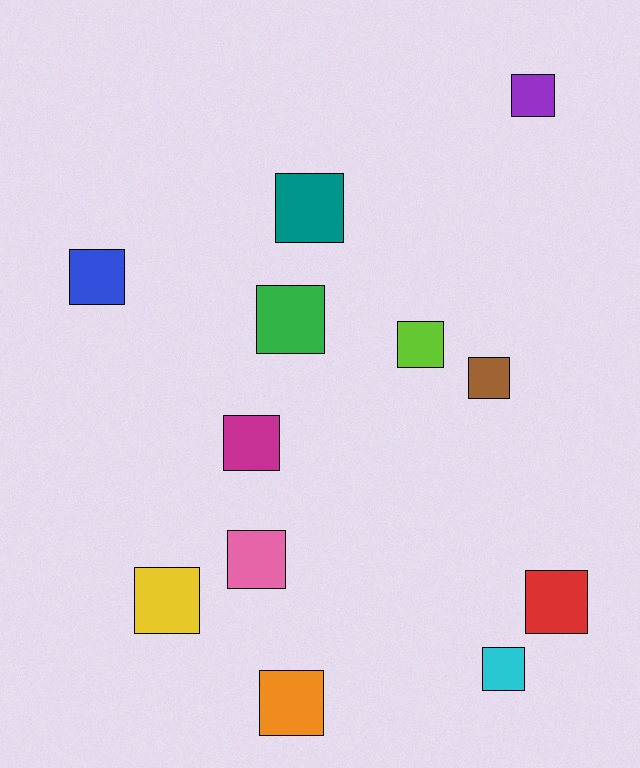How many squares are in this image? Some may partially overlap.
There are 12 squares.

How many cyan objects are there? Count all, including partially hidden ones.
There is 1 cyan object.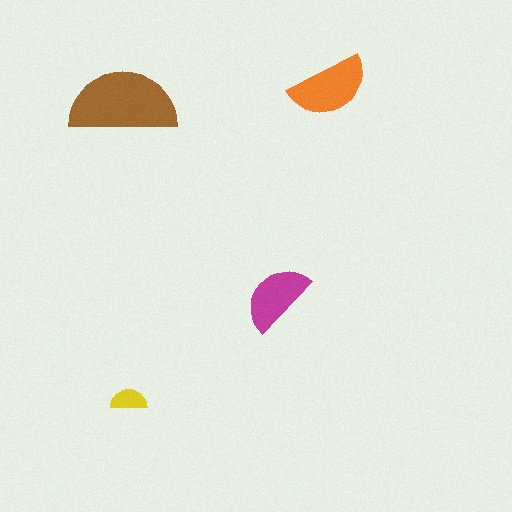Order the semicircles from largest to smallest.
the brown one, the orange one, the magenta one, the yellow one.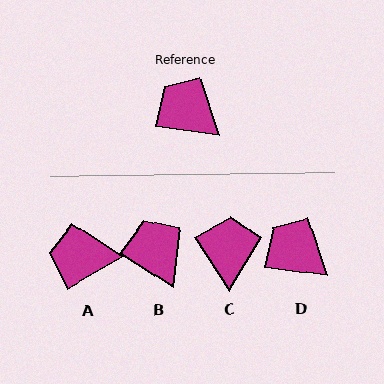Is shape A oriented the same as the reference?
No, it is off by about 38 degrees.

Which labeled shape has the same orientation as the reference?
D.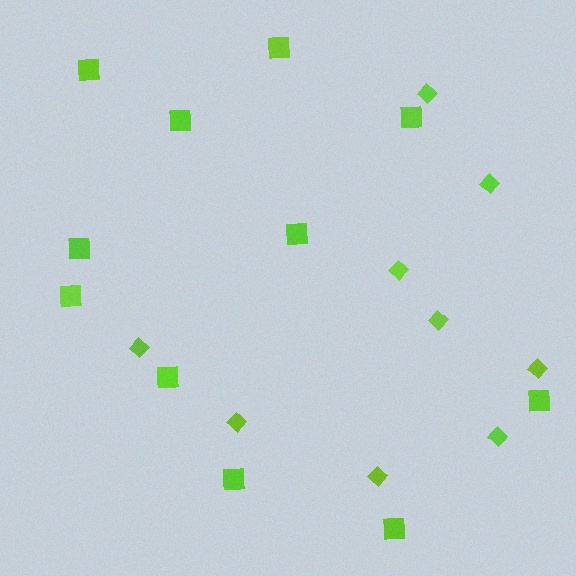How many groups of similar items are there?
There are 2 groups: one group of diamonds (9) and one group of squares (11).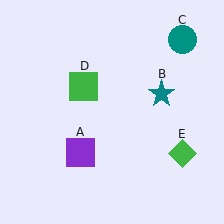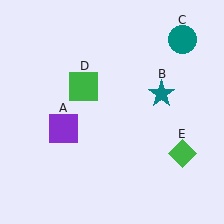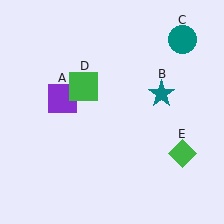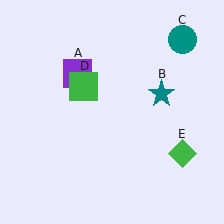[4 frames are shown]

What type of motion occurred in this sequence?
The purple square (object A) rotated clockwise around the center of the scene.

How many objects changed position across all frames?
1 object changed position: purple square (object A).